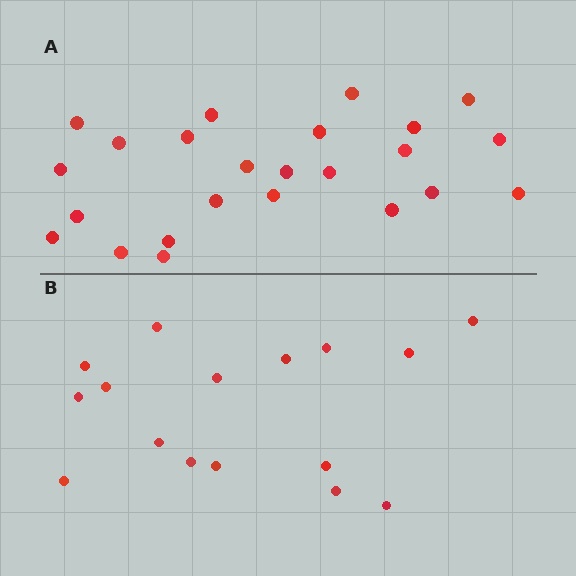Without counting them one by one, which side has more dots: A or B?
Region A (the top region) has more dots.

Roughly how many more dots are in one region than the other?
Region A has roughly 8 or so more dots than region B.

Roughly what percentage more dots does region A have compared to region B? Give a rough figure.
About 50% more.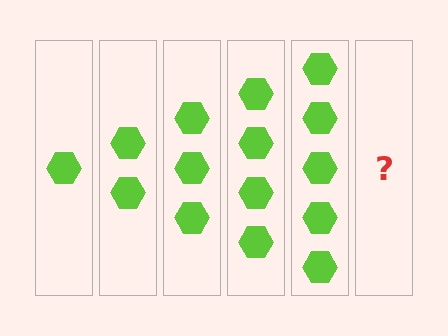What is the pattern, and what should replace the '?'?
The pattern is that each step adds one more hexagon. The '?' should be 6 hexagons.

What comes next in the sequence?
The next element should be 6 hexagons.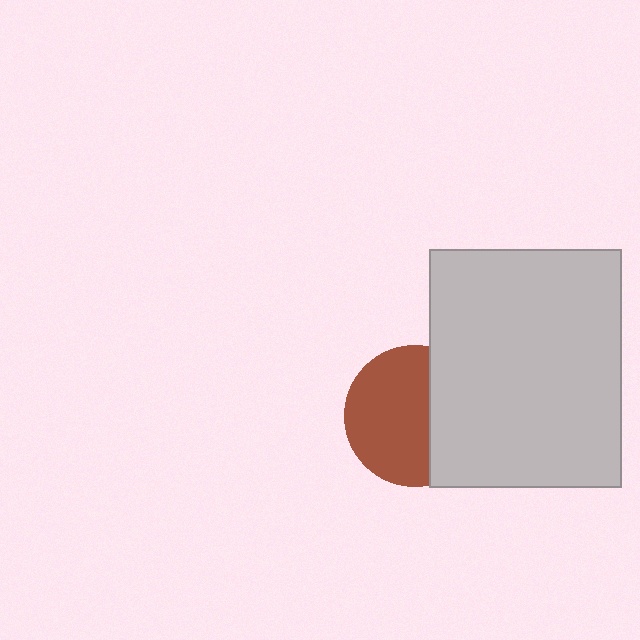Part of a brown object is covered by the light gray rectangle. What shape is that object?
It is a circle.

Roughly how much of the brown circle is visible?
About half of it is visible (roughly 63%).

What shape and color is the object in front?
The object in front is a light gray rectangle.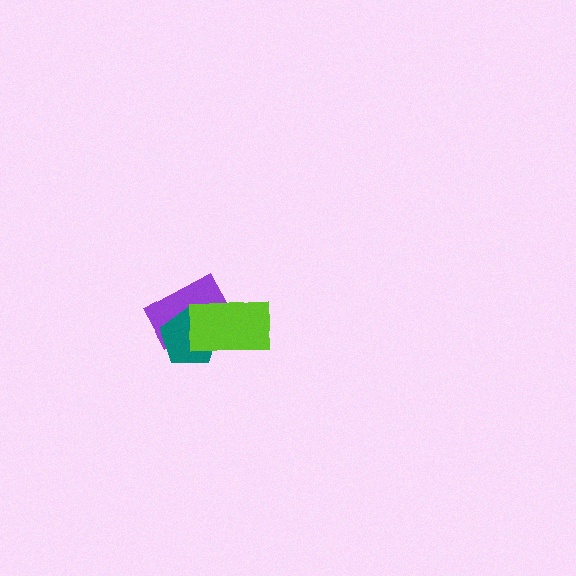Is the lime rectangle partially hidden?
No, no other shape covers it.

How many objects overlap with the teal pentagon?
2 objects overlap with the teal pentagon.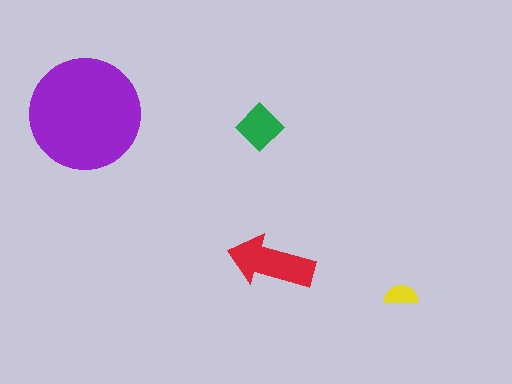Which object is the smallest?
The yellow semicircle.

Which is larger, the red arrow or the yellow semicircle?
The red arrow.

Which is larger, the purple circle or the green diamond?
The purple circle.